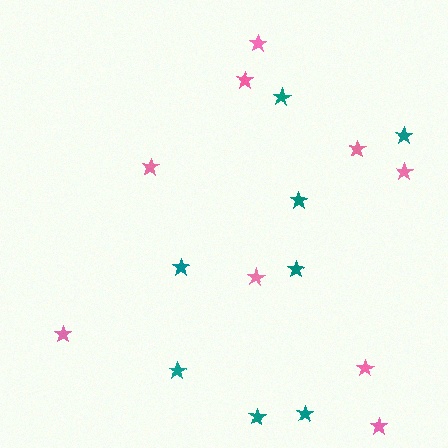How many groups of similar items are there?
There are 2 groups: one group of teal stars (8) and one group of pink stars (9).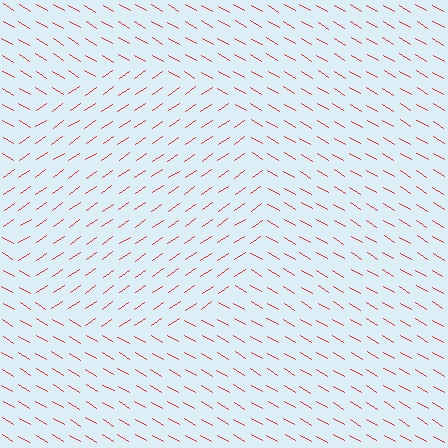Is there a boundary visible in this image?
Yes, there is a texture boundary formed by a change in line orientation.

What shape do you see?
I see a circle.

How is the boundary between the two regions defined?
The boundary is defined purely by a change in line orientation (approximately 65 degrees difference). All lines are the same color and thickness.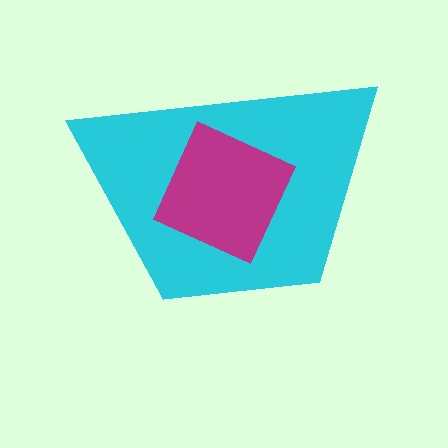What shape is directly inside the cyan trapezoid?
The magenta diamond.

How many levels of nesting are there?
2.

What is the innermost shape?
The magenta diamond.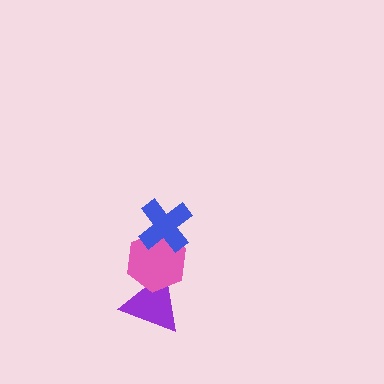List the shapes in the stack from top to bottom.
From top to bottom: the blue cross, the pink hexagon, the purple triangle.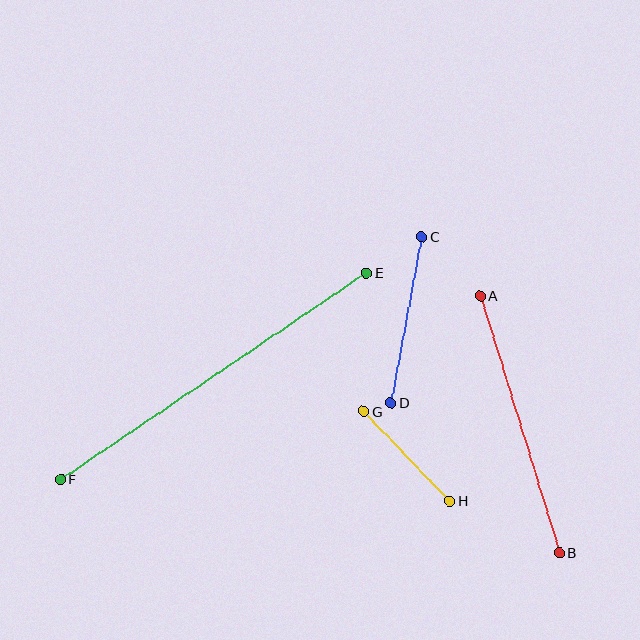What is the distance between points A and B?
The distance is approximately 269 pixels.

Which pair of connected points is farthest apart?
Points E and F are farthest apart.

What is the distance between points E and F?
The distance is approximately 369 pixels.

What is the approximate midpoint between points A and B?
The midpoint is at approximately (520, 424) pixels.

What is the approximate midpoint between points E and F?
The midpoint is at approximately (213, 376) pixels.